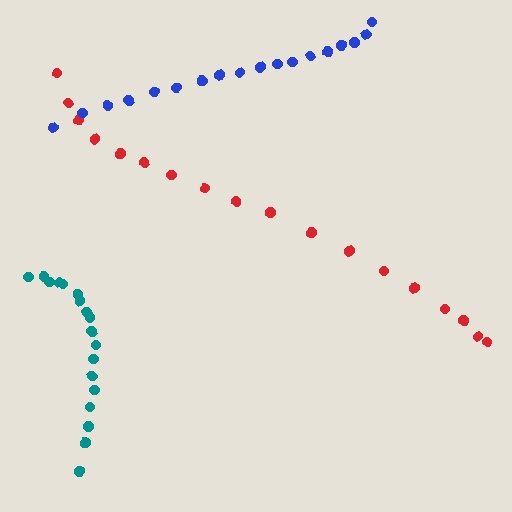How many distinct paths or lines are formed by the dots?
There are 3 distinct paths.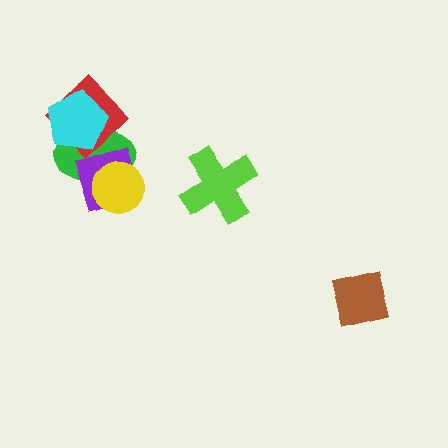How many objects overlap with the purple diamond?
3 objects overlap with the purple diamond.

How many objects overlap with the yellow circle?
2 objects overlap with the yellow circle.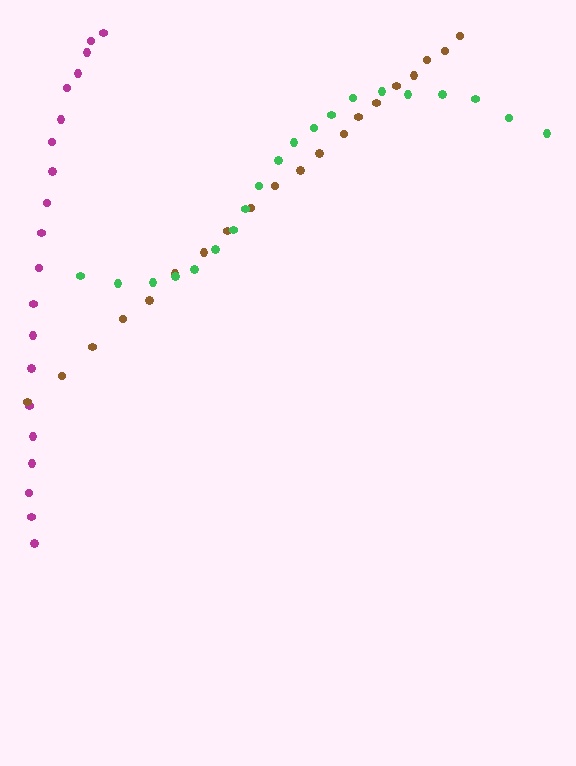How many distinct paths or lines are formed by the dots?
There are 3 distinct paths.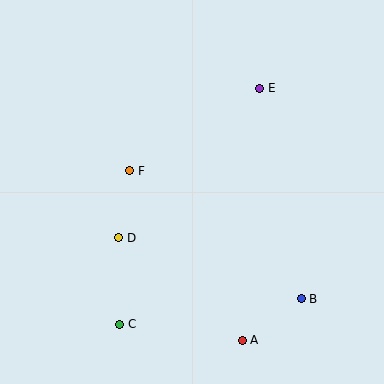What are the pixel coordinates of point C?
Point C is at (120, 324).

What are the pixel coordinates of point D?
Point D is at (119, 238).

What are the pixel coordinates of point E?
Point E is at (260, 88).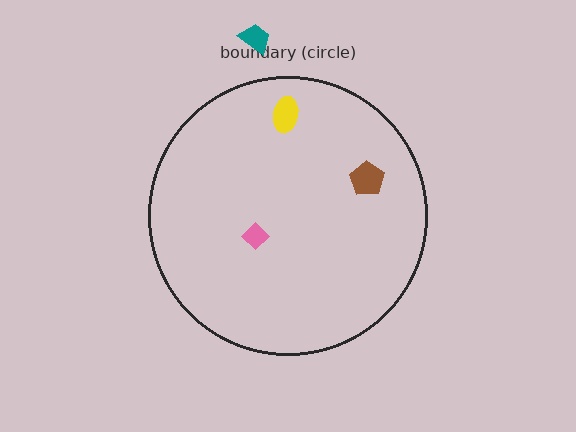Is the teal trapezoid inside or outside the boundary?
Outside.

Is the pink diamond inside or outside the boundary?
Inside.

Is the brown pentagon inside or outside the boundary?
Inside.